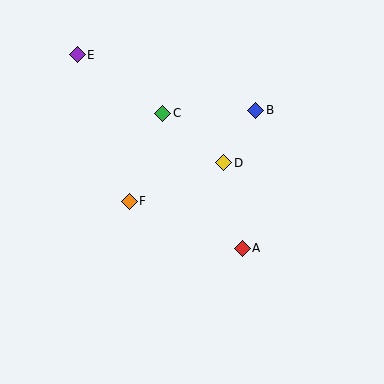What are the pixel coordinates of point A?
Point A is at (242, 248).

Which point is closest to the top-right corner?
Point B is closest to the top-right corner.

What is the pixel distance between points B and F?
The distance between B and F is 156 pixels.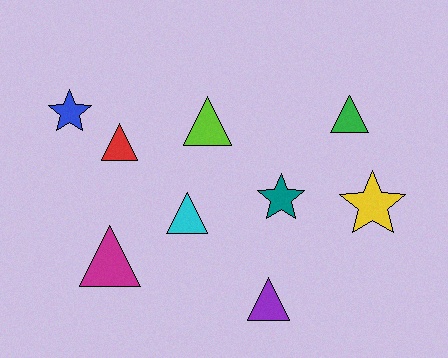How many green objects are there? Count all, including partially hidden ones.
There is 1 green object.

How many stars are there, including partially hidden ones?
There are 3 stars.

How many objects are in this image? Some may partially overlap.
There are 9 objects.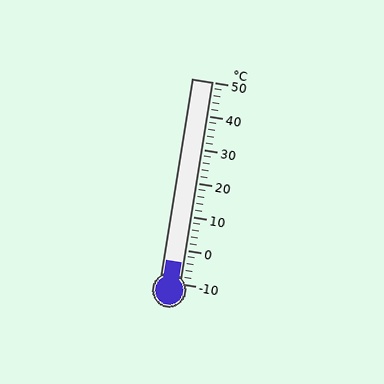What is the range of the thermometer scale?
The thermometer scale ranges from -10°C to 50°C.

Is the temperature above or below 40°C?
The temperature is below 40°C.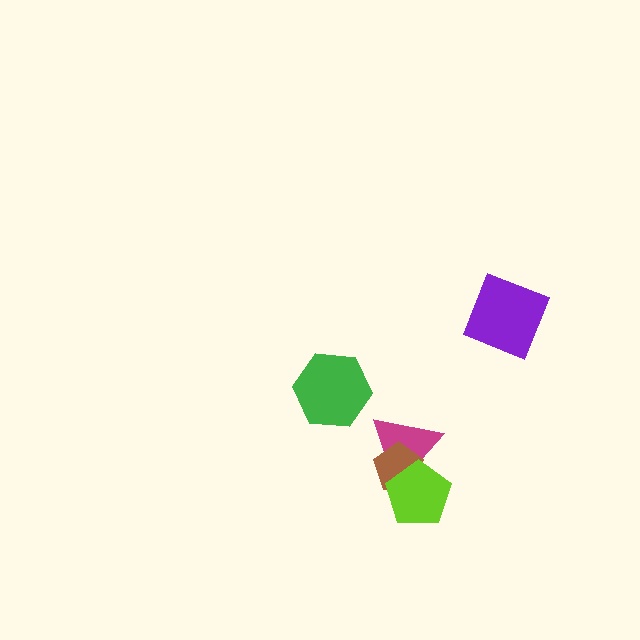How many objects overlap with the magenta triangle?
2 objects overlap with the magenta triangle.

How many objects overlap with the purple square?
0 objects overlap with the purple square.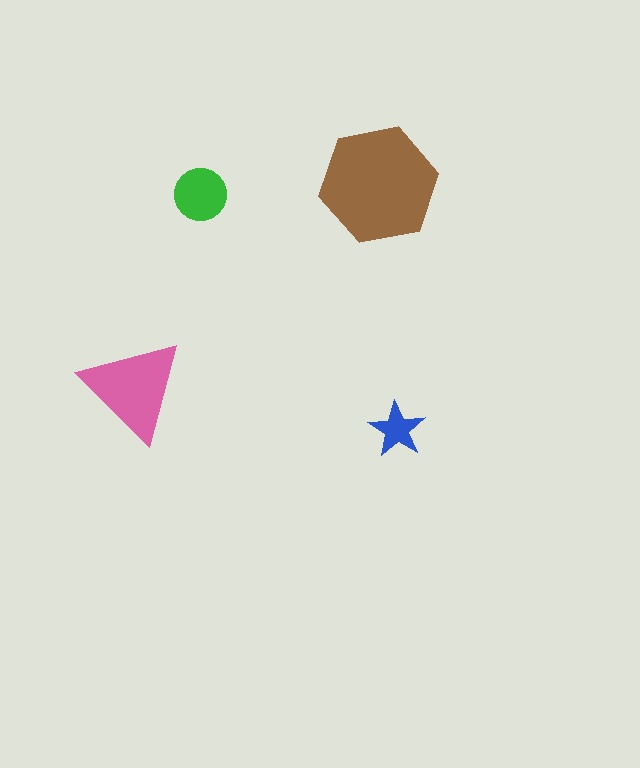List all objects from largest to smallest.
The brown hexagon, the pink triangle, the green circle, the blue star.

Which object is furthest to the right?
The blue star is rightmost.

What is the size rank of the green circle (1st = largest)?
3rd.